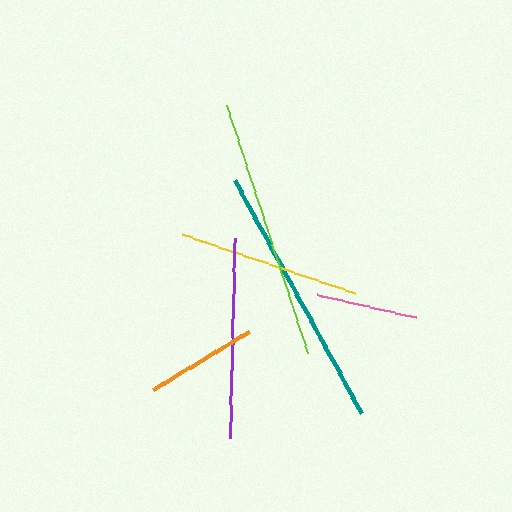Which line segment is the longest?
The teal line is the longest at approximately 265 pixels.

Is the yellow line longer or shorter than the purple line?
The purple line is longer than the yellow line.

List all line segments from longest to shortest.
From longest to shortest: teal, lime, purple, yellow, orange, pink.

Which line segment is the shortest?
The pink line is the shortest at approximately 101 pixels.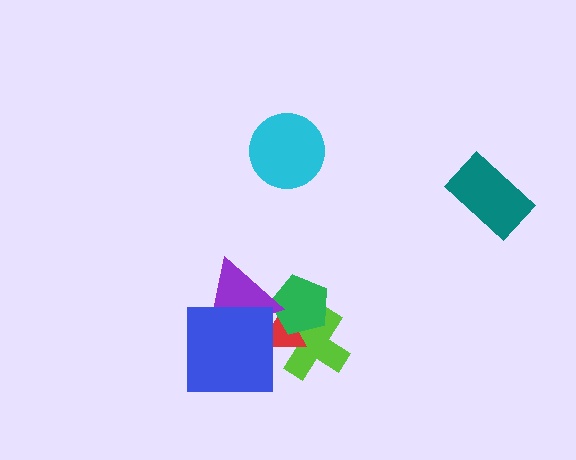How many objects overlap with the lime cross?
2 objects overlap with the lime cross.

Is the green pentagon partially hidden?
Yes, it is partially covered by another shape.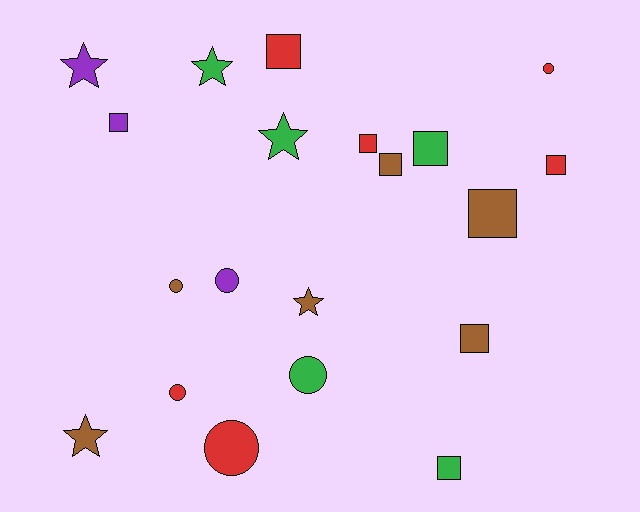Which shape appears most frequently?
Square, with 9 objects.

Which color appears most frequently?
Brown, with 6 objects.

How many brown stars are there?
There are 2 brown stars.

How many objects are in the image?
There are 20 objects.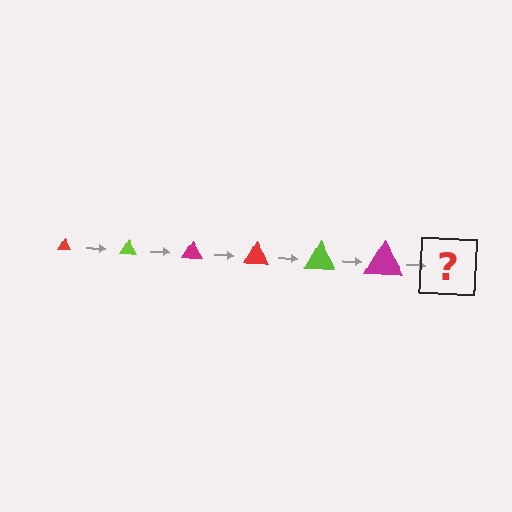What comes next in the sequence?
The next element should be a red triangle, larger than the previous one.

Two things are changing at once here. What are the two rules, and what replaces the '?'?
The two rules are that the triangle grows larger each step and the color cycles through red, lime, and magenta. The '?' should be a red triangle, larger than the previous one.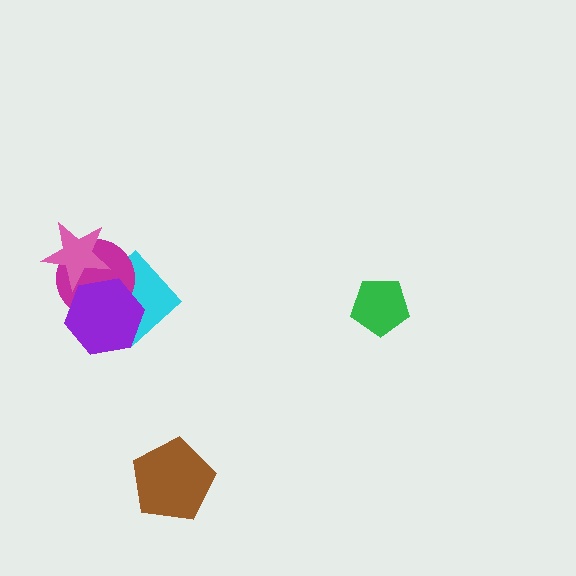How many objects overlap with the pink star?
3 objects overlap with the pink star.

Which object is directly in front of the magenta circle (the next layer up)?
The pink star is directly in front of the magenta circle.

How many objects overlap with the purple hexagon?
3 objects overlap with the purple hexagon.